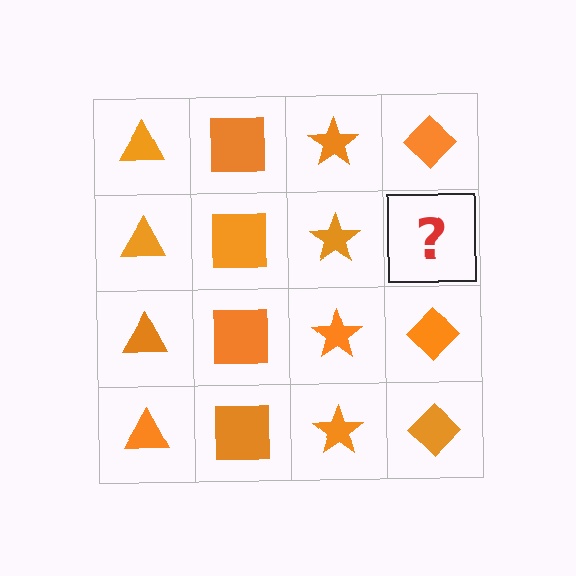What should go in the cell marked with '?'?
The missing cell should contain an orange diamond.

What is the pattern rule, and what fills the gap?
The rule is that each column has a consistent shape. The gap should be filled with an orange diamond.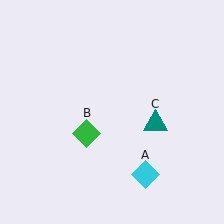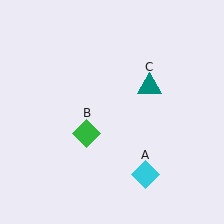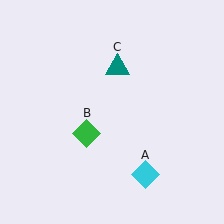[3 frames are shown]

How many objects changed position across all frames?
1 object changed position: teal triangle (object C).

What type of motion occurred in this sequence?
The teal triangle (object C) rotated counterclockwise around the center of the scene.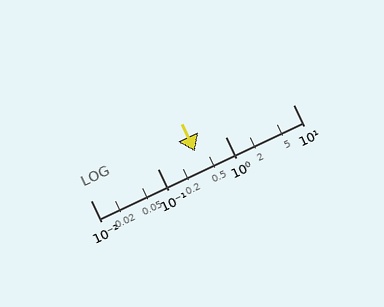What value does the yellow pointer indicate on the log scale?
The pointer indicates approximately 0.35.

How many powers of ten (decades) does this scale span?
The scale spans 3 decades, from 0.01 to 10.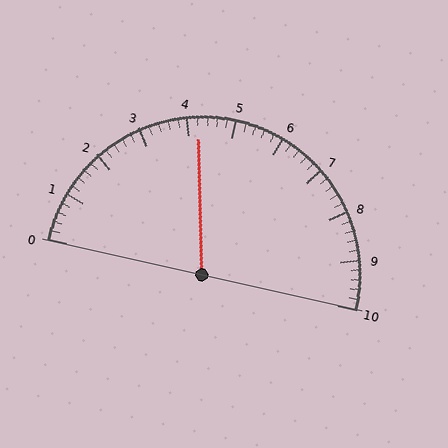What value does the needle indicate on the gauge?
The needle indicates approximately 4.2.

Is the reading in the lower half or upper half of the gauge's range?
The reading is in the lower half of the range (0 to 10).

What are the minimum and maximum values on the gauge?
The gauge ranges from 0 to 10.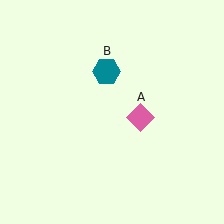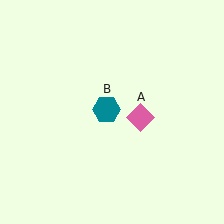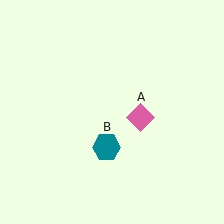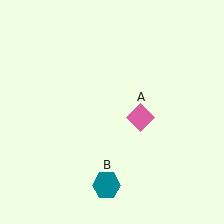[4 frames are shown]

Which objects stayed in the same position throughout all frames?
Pink diamond (object A) remained stationary.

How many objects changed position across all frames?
1 object changed position: teal hexagon (object B).